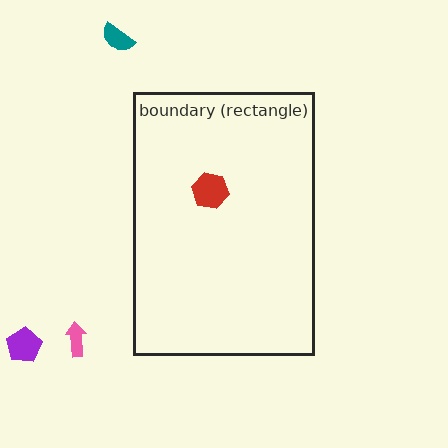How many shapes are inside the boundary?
1 inside, 3 outside.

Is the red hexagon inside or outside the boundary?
Inside.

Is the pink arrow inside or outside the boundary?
Outside.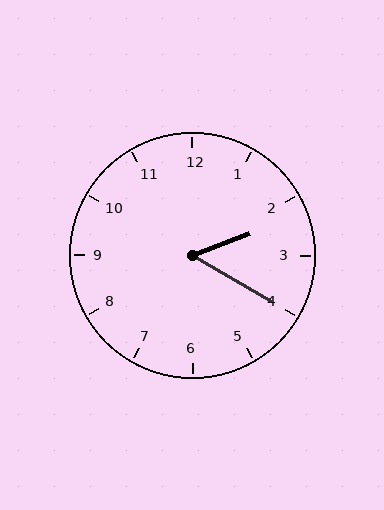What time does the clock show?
2:20.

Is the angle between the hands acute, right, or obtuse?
It is acute.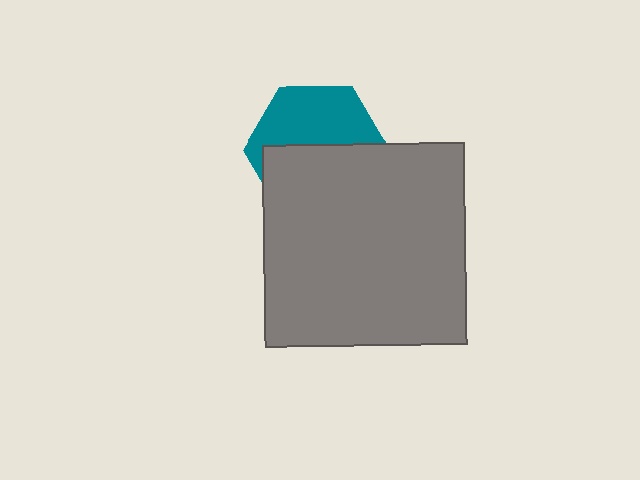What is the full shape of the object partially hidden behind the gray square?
The partially hidden object is a teal hexagon.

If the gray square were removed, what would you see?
You would see the complete teal hexagon.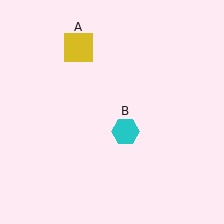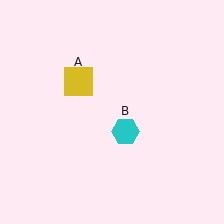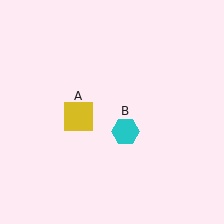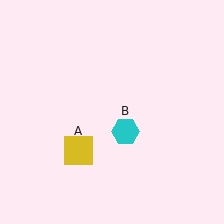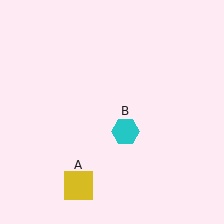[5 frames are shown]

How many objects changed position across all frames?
1 object changed position: yellow square (object A).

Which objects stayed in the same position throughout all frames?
Cyan hexagon (object B) remained stationary.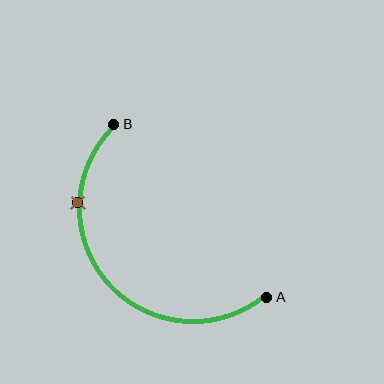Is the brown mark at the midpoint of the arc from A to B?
No. The brown mark lies on the arc but is closer to endpoint B. The arc midpoint would be at the point on the curve equidistant along the arc from both A and B.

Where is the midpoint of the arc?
The arc midpoint is the point on the curve farthest from the straight line joining A and B. It sits below and to the left of that line.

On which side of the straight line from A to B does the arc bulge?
The arc bulges below and to the left of the straight line connecting A and B.